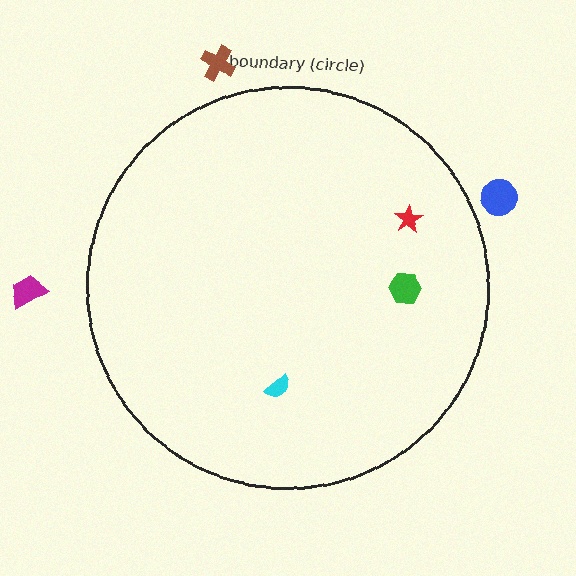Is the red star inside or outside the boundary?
Inside.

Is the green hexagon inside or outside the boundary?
Inside.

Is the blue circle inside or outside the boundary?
Outside.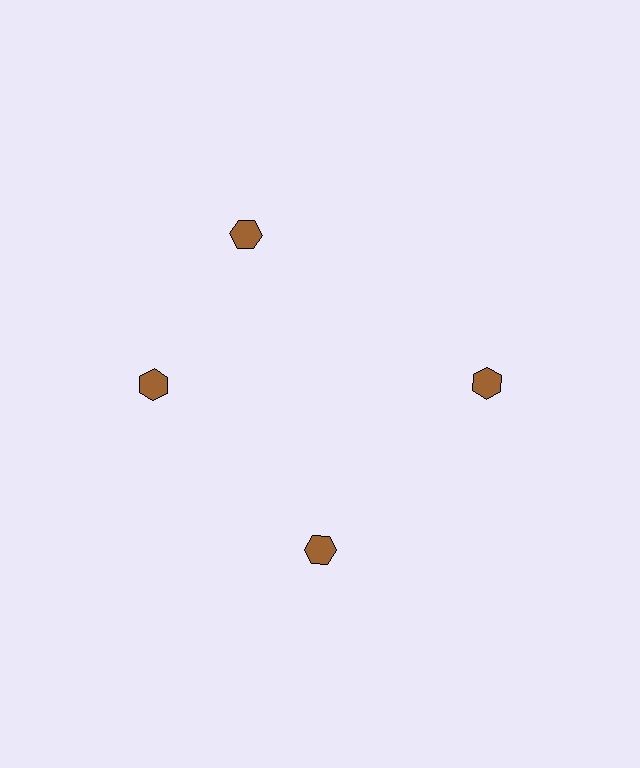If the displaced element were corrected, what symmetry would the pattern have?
It would have 4-fold rotational symmetry — the pattern would map onto itself every 90 degrees.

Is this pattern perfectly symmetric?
No. The 4 brown hexagons are arranged in a ring, but one element near the 12 o'clock position is rotated out of alignment along the ring, breaking the 4-fold rotational symmetry.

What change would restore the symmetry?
The symmetry would be restored by rotating it back into even spacing with its neighbors so that all 4 hexagons sit at equal angles and equal distance from the center.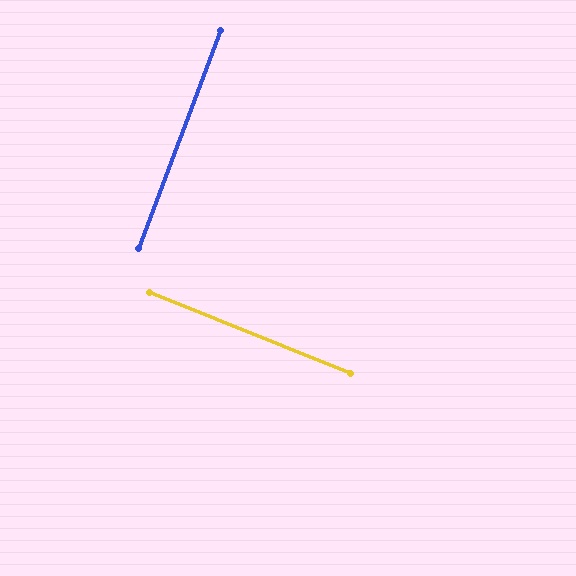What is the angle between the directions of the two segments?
Approximately 89 degrees.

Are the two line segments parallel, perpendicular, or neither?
Perpendicular — they meet at approximately 89°.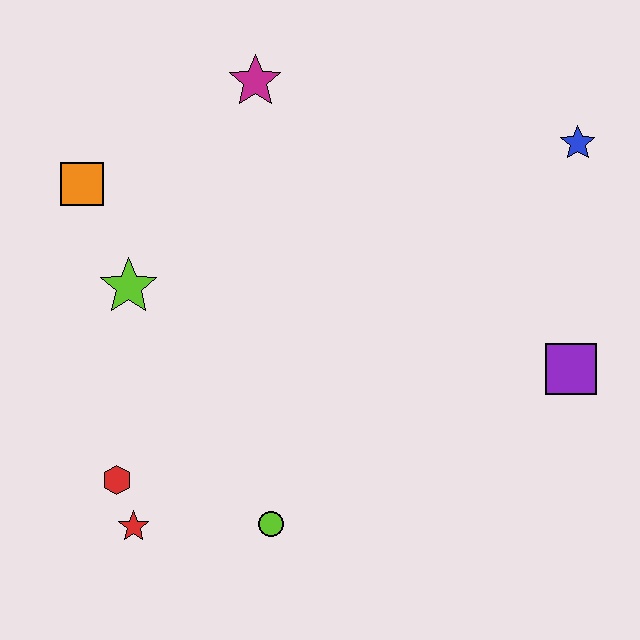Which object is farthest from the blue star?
The red star is farthest from the blue star.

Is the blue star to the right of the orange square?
Yes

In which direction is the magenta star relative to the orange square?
The magenta star is to the right of the orange square.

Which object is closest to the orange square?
The lime star is closest to the orange square.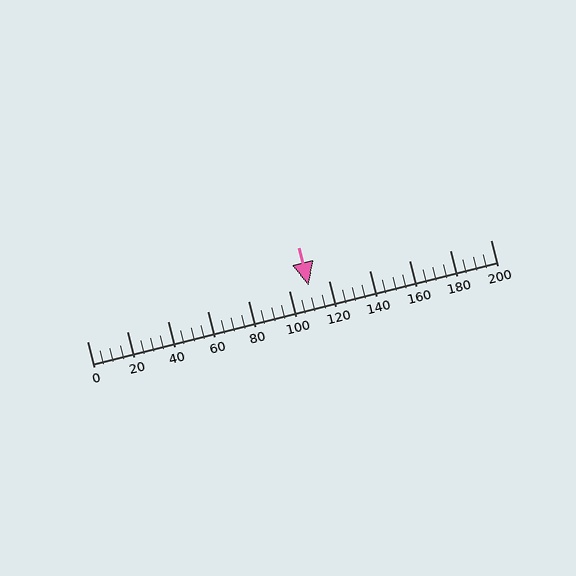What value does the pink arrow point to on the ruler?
The pink arrow points to approximately 110.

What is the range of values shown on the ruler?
The ruler shows values from 0 to 200.